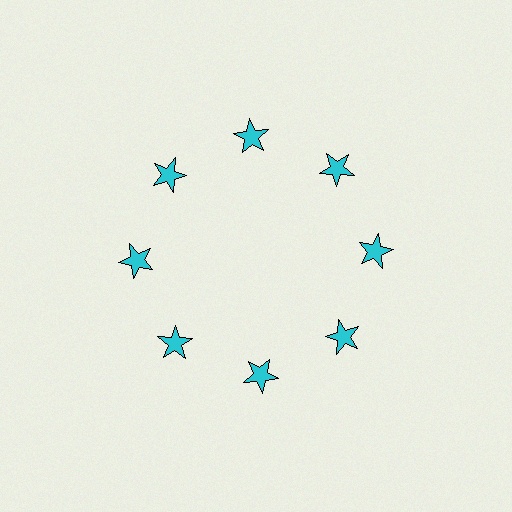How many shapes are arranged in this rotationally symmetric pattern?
There are 8 shapes, arranged in 8 groups of 1.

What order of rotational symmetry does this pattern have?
This pattern has 8-fold rotational symmetry.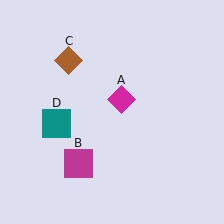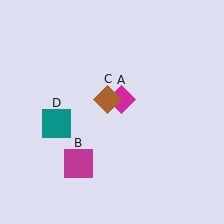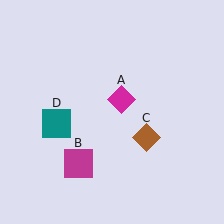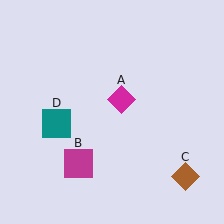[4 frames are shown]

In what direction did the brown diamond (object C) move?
The brown diamond (object C) moved down and to the right.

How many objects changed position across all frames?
1 object changed position: brown diamond (object C).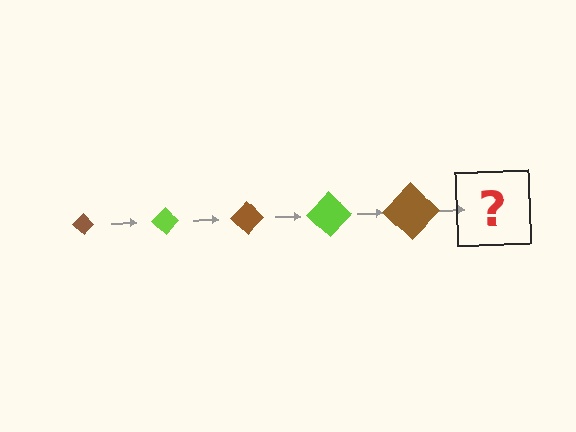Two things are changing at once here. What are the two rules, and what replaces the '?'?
The two rules are that the diamond grows larger each step and the color cycles through brown and lime. The '?' should be a lime diamond, larger than the previous one.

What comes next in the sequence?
The next element should be a lime diamond, larger than the previous one.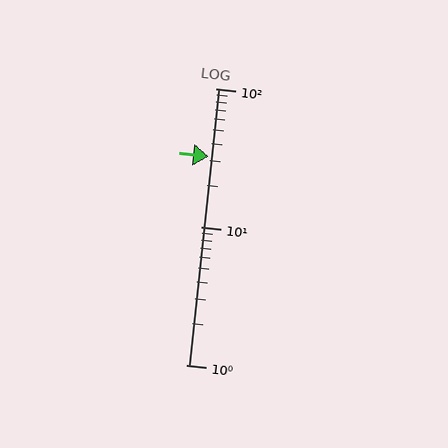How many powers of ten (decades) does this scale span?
The scale spans 2 decades, from 1 to 100.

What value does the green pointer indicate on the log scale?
The pointer indicates approximately 32.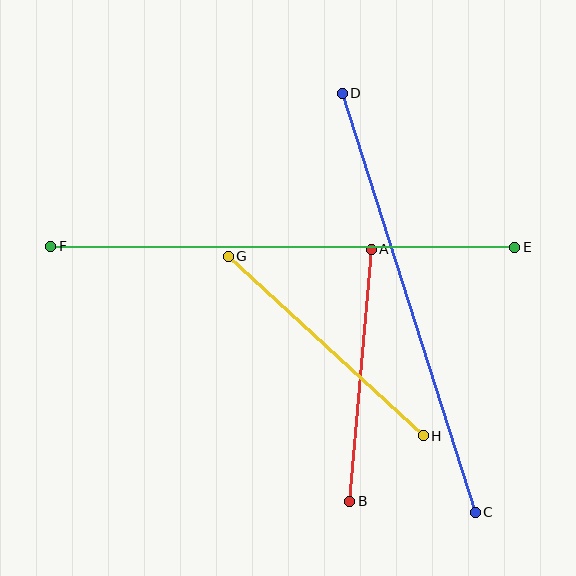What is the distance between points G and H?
The distance is approximately 265 pixels.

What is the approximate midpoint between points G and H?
The midpoint is at approximately (326, 346) pixels.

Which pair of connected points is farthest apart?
Points E and F are farthest apart.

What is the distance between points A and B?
The distance is approximately 253 pixels.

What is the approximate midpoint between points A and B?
The midpoint is at approximately (360, 375) pixels.